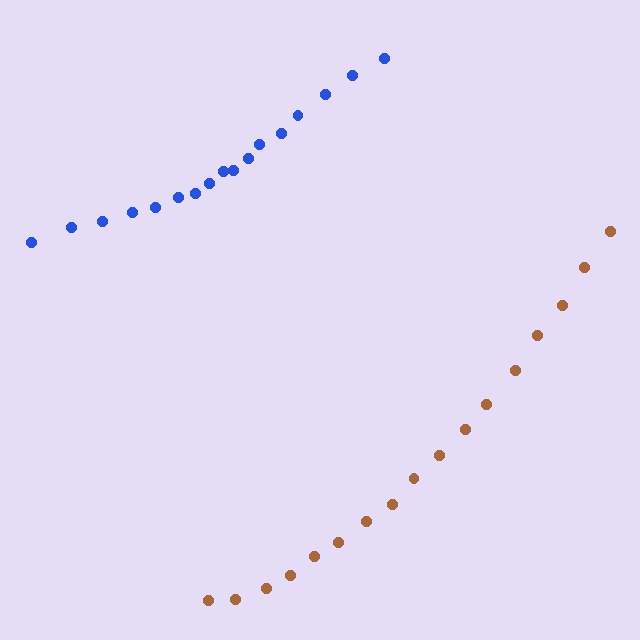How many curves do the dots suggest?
There are 2 distinct paths.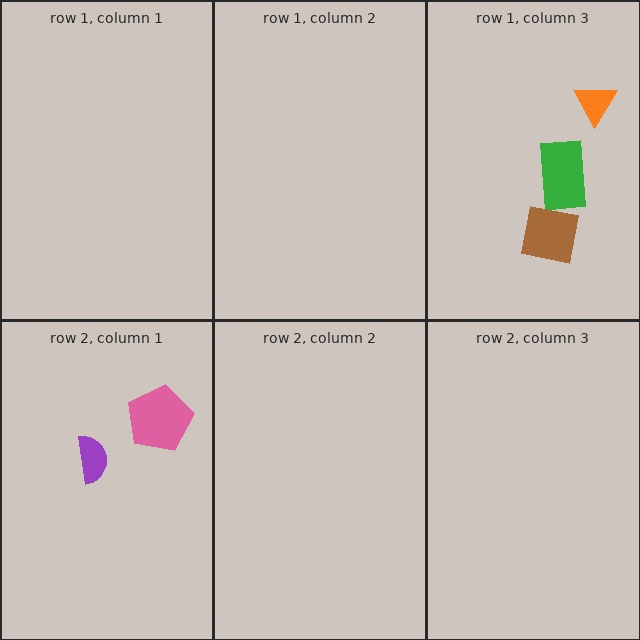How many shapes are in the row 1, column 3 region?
3.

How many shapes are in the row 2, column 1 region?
2.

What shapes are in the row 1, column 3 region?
The orange triangle, the green rectangle, the brown square.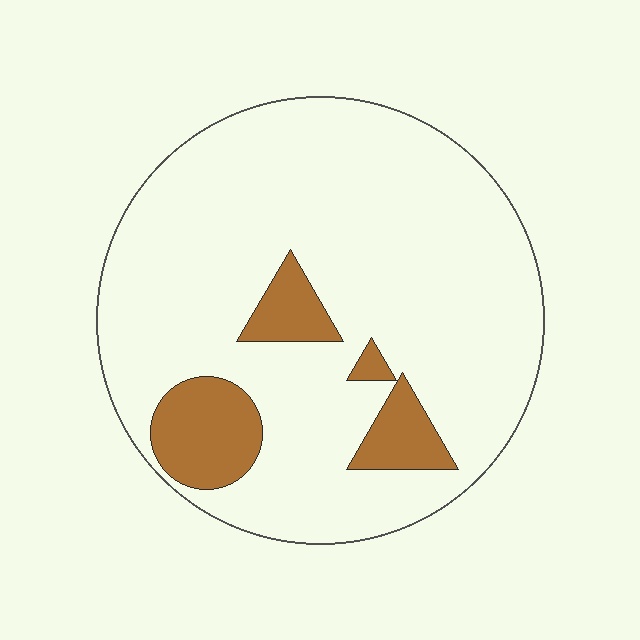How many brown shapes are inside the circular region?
4.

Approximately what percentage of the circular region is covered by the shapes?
Approximately 15%.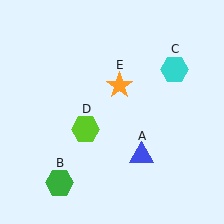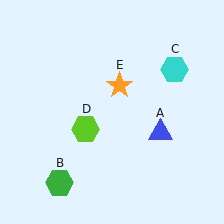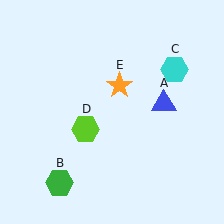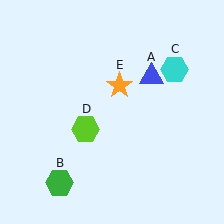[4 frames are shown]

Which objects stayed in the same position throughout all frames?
Green hexagon (object B) and cyan hexagon (object C) and lime hexagon (object D) and orange star (object E) remained stationary.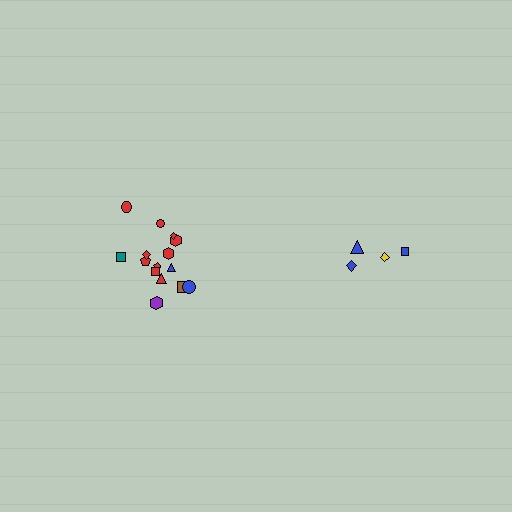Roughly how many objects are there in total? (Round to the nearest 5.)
Roughly 20 objects in total.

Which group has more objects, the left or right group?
The left group.